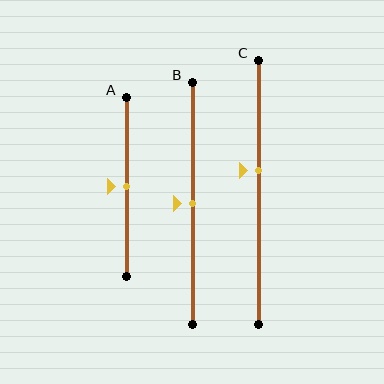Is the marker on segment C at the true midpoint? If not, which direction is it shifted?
No, the marker on segment C is shifted upward by about 8% of the segment length.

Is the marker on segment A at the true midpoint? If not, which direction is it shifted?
Yes, the marker on segment A is at the true midpoint.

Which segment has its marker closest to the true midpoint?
Segment A has its marker closest to the true midpoint.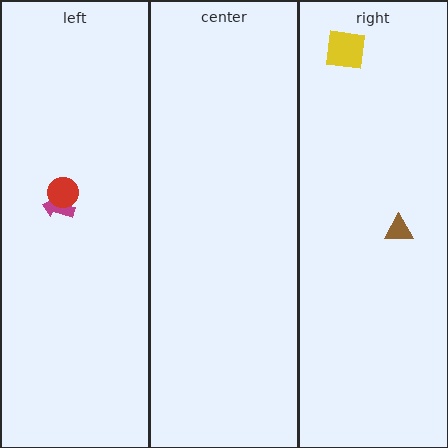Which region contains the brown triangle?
The right region.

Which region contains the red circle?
The left region.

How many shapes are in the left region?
2.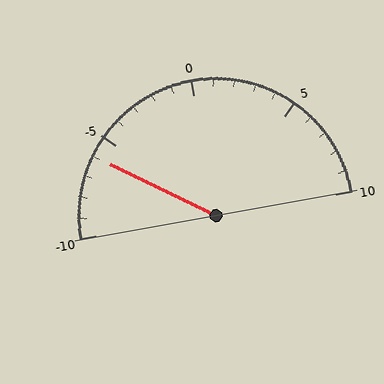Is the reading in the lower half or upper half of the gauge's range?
The reading is in the lower half of the range (-10 to 10).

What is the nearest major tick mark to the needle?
The nearest major tick mark is -5.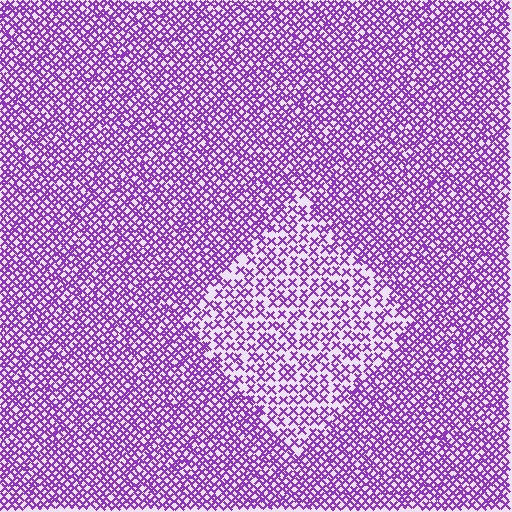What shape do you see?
I see a diamond.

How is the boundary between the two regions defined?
The boundary is defined by a change in element density (approximately 1.8x ratio). All elements are the same color, size, and shape.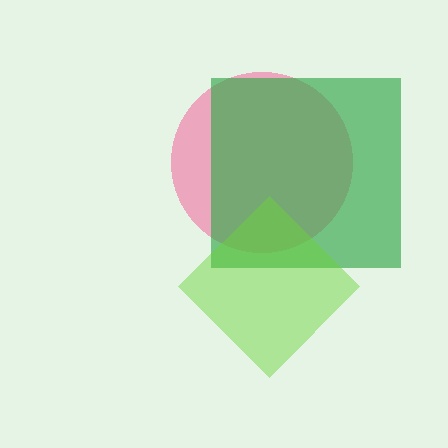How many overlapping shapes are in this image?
There are 3 overlapping shapes in the image.